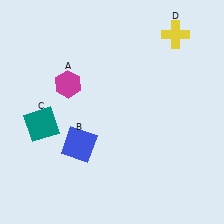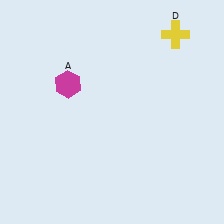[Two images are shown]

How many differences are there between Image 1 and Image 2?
There are 2 differences between the two images.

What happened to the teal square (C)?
The teal square (C) was removed in Image 2. It was in the bottom-left area of Image 1.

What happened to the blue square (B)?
The blue square (B) was removed in Image 2. It was in the bottom-left area of Image 1.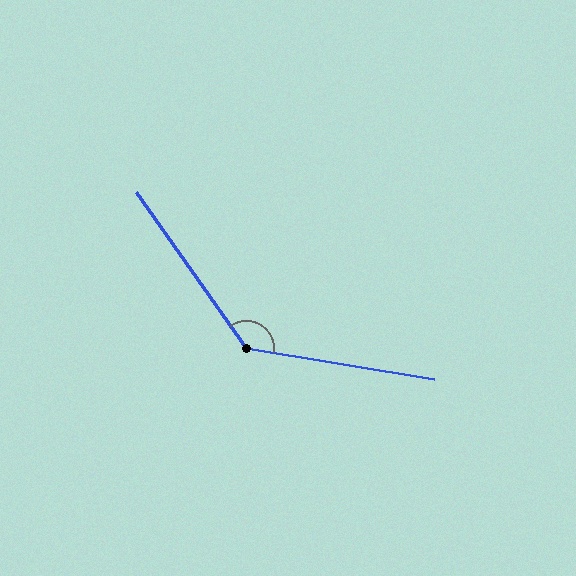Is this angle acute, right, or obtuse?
It is obtuse.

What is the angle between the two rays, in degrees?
Approximately 135 degrees.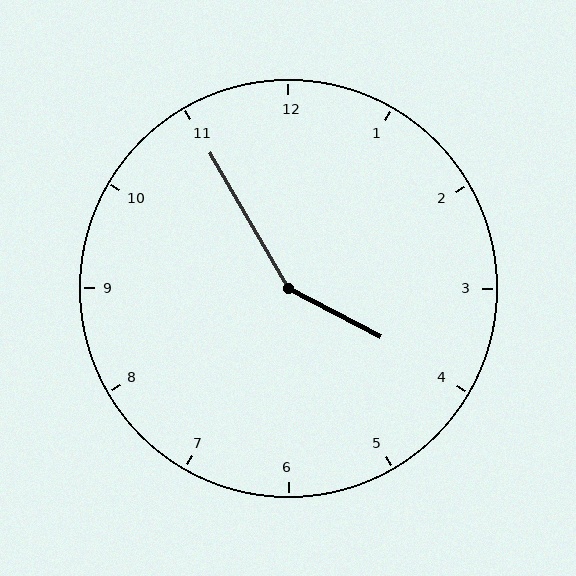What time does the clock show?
3:55.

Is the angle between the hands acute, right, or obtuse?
It is obtuse.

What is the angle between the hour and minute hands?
Approximately 148 degrees.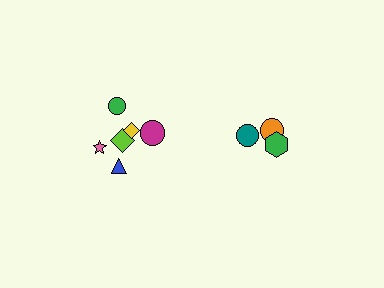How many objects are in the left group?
There are 6 objects.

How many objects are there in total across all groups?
There are 9 objects.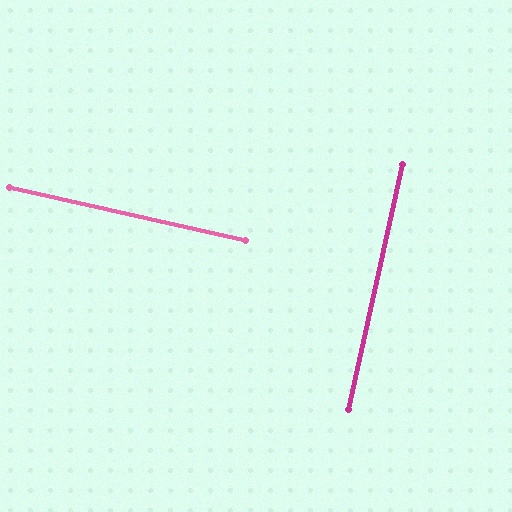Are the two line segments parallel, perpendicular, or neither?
Perpendicular — they meet at approximately 90°.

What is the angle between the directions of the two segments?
Approximately 90 degrees.